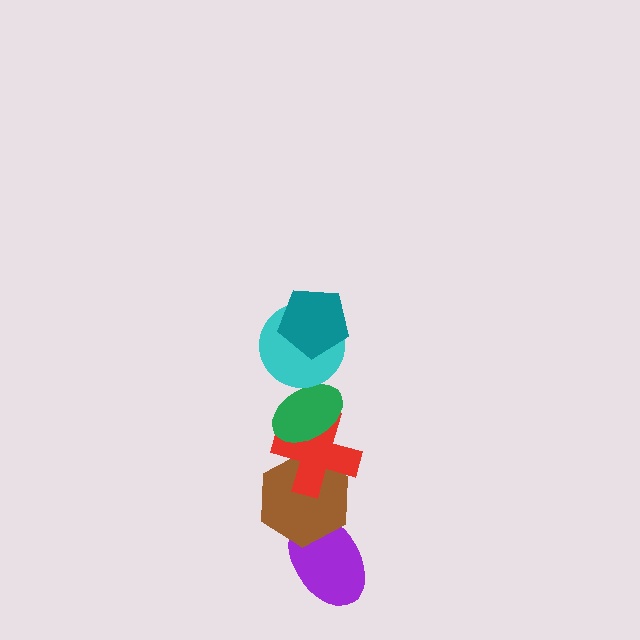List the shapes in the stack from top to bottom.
From top to bottom: the teal pentagon, the cyan circle, the green ellipse, the red cross, the brown hexagon, the purple ellipse.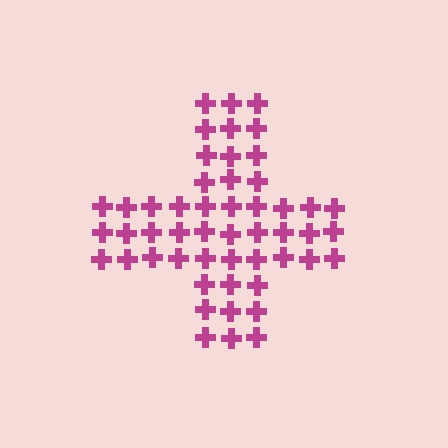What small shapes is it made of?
It is made of small crosses.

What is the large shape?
The large shape is a cross.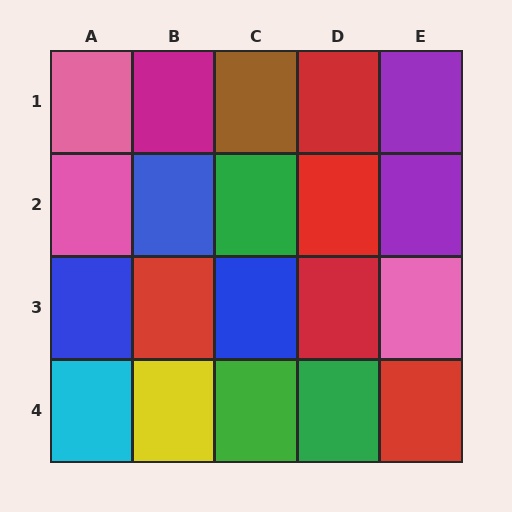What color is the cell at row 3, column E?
Pink.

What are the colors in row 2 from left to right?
Pink, blue, green, red, purple.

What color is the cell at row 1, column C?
Brown.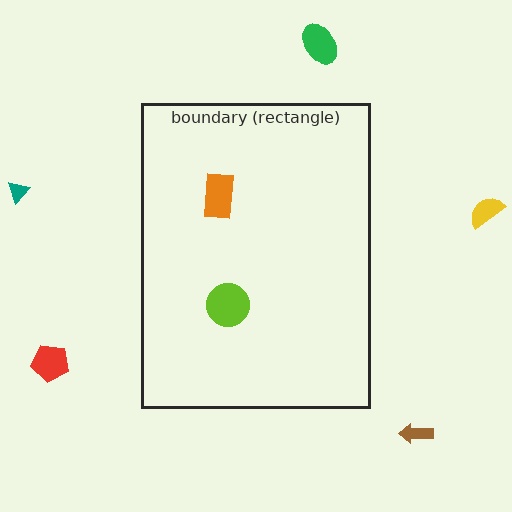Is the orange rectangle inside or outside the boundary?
Inside.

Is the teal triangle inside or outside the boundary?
Outside.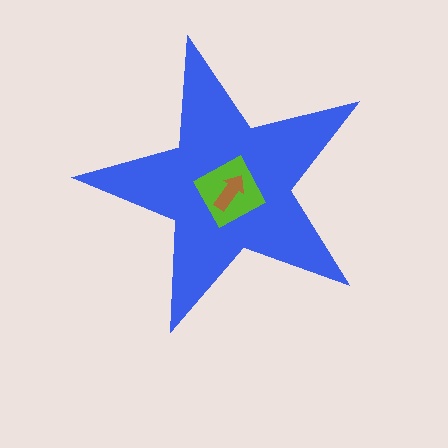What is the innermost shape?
The brown arrow.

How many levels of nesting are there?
3.